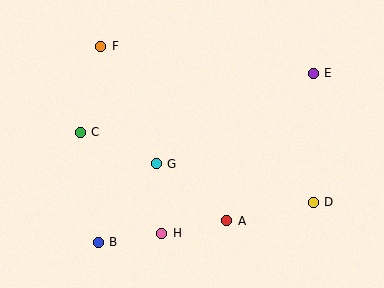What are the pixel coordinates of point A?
Point A is at (227, 221).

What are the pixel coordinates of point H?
Point H is at (162, 233).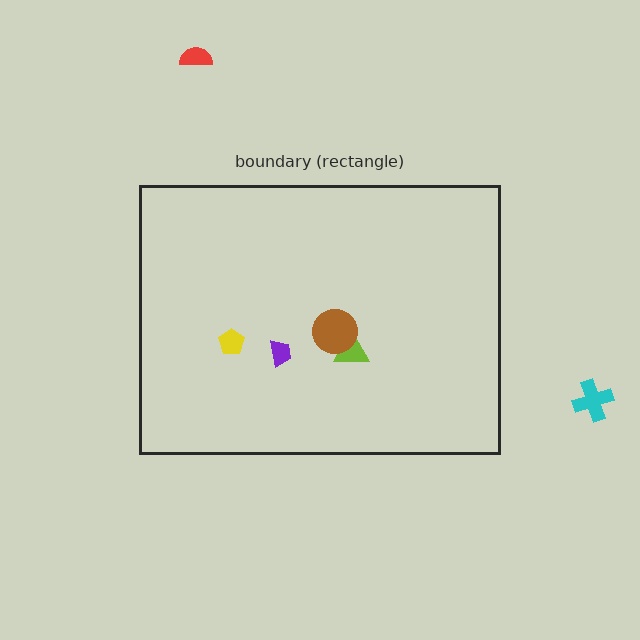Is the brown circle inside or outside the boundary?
Inside.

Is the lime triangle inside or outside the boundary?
Inside.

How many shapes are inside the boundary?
4 inside, 2 outside.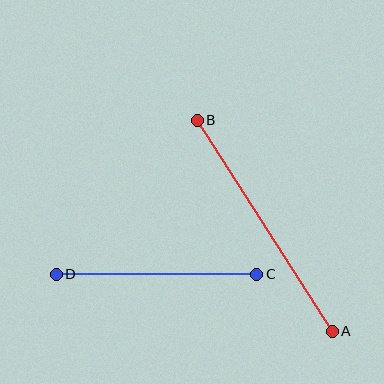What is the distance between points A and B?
The distance is approximately 250 pixels.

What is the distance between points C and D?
The distance is approximately 201 pixels.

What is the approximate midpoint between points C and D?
The midpoint is at approximately (156, 274) pixels.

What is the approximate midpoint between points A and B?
The midpoint is at approximately (264, 226) pixels.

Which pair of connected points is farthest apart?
Points A and B are farthest apart.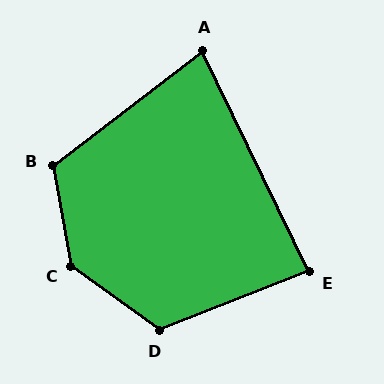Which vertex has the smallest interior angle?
A, at approximately 78 degrees.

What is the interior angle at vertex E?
Approximately 85 degrees (approximately right).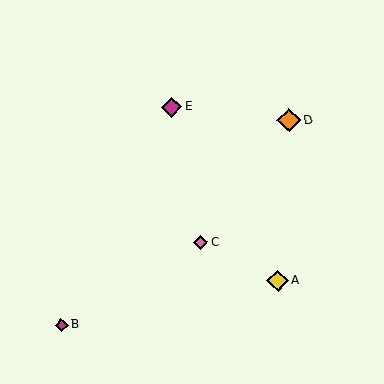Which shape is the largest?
The orange diamond (labeled D) is the largest.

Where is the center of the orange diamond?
The center of the orange diamond is at (289, 120).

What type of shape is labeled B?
Shape B is a magenta diamond.